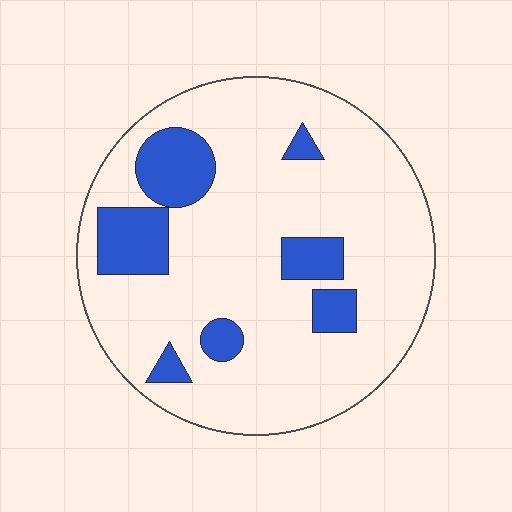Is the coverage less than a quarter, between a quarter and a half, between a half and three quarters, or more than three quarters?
Less than a quarter.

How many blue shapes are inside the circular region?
7.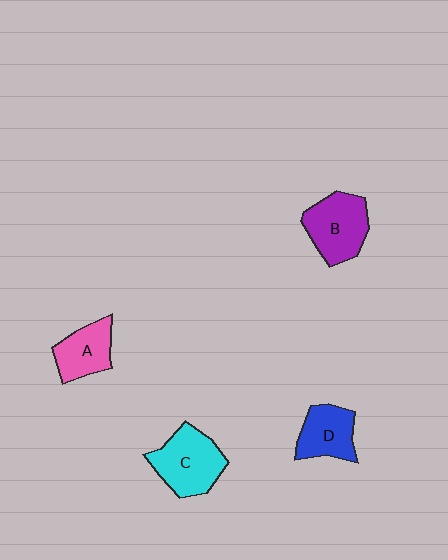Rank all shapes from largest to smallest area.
From largest to smallest: C (cyan), B (purple), D (blue), A (pink).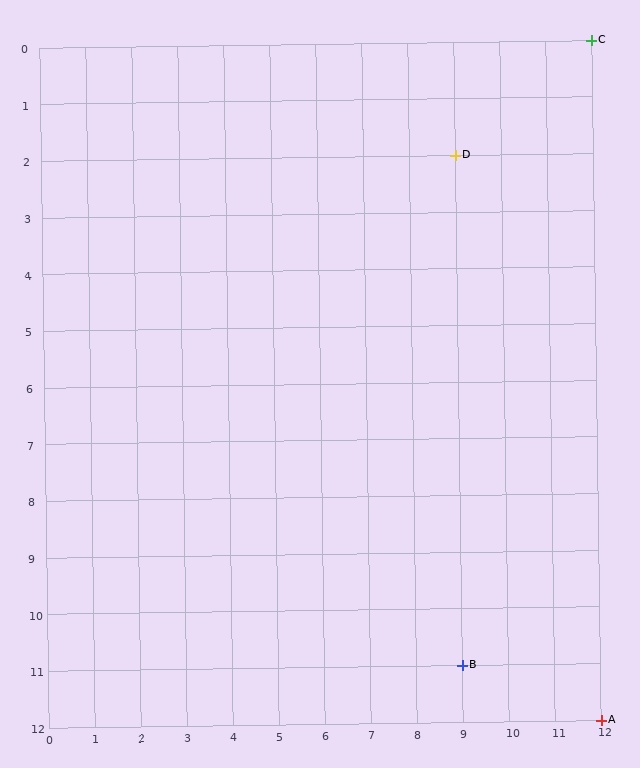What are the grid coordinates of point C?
Point C is at grid coordinates (12, 0).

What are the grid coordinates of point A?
Point A is at grid coordinates (12, 12).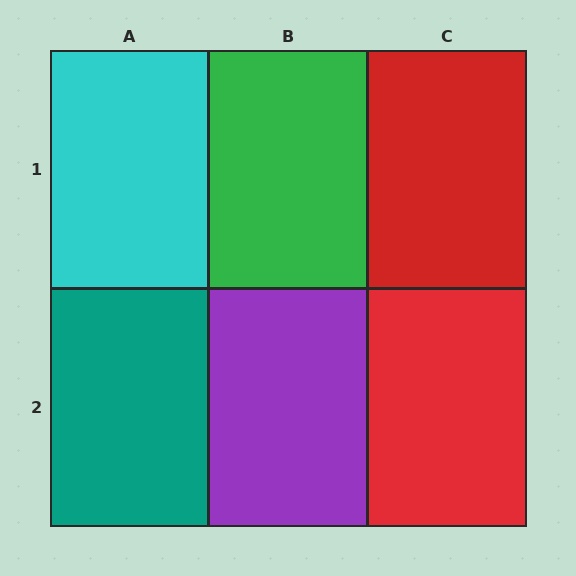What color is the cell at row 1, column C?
Red.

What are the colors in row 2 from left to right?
Teal, purple, red.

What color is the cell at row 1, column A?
Cyan.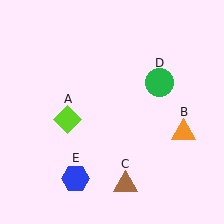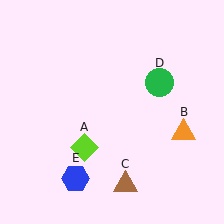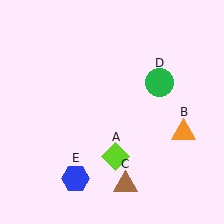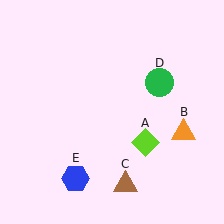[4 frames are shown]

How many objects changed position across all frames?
1 object changed position: lime diamond (object A).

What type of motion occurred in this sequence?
The lime diamond (object A) rotated counterclockwise around the center of the scene.